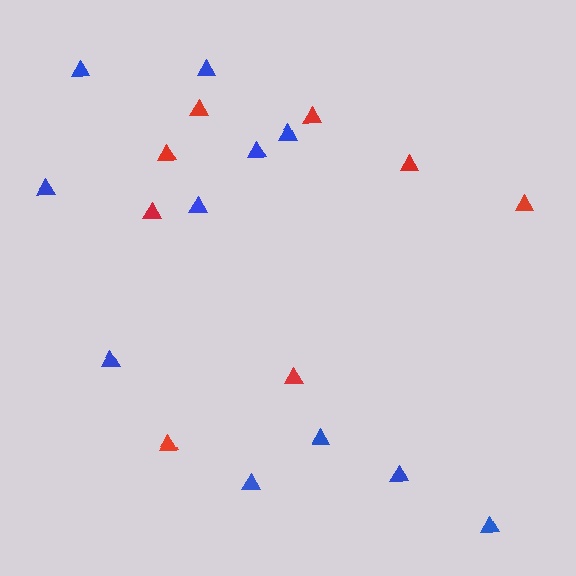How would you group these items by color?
There are 2 groups: one group of red triangles (8) and one group of blue triangles (11).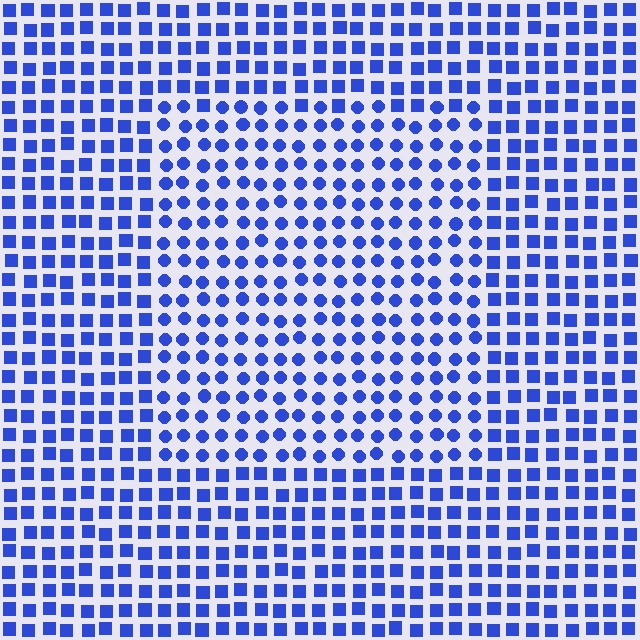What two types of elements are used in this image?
The image uses circles inside the rectangle region and squares outside it.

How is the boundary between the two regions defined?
The boundary is defined by a change in element shape: circles inside vs. squares outside. All elements share the same color and spacing.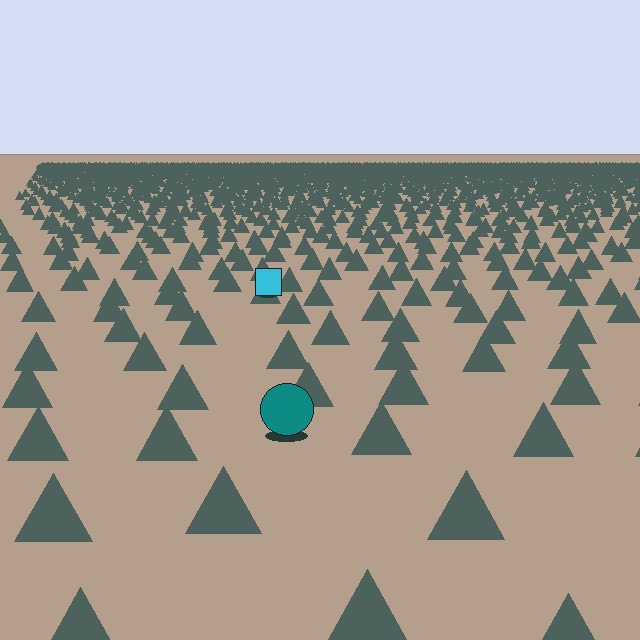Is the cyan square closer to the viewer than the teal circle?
No. The teal circle is closer — you can tell from the texture gradient: the ground texture is coarser near it.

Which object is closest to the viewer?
The teal circle is closest. The texture marks near it are larger and more spread out.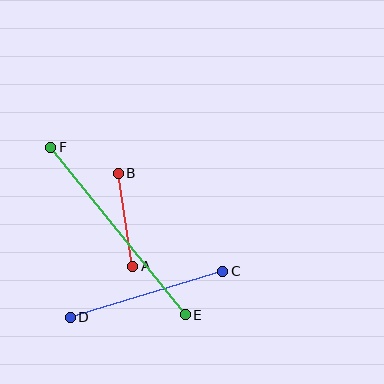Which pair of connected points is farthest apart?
Points E and F are farthest apart.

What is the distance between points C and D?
The distance is approximately 159 pixels.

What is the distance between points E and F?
The distance is approximately 215 pixels.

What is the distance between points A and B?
The distance is approximately 94 pixels.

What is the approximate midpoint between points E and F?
The midpoint is at approximately (118, 231) pixels.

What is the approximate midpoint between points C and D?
The midpoint is at approximately (147, 294) pixels.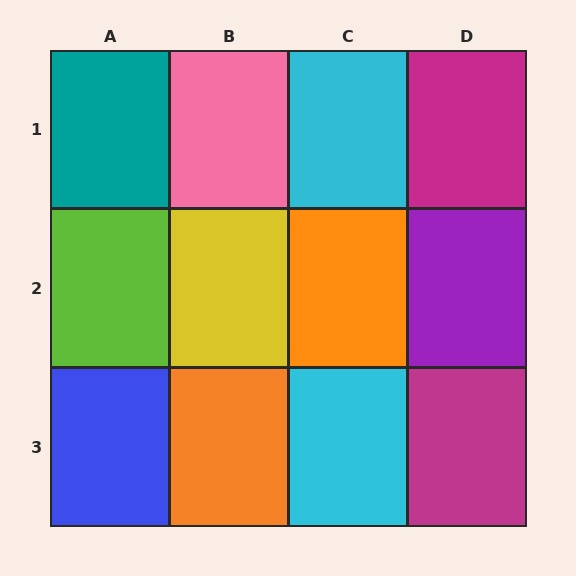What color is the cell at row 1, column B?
Pink.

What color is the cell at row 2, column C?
Orange.